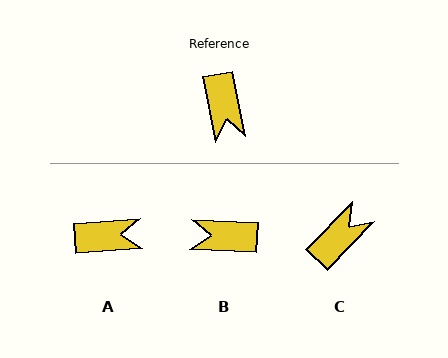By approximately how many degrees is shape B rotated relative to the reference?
Approximately 103 degrees clockwise.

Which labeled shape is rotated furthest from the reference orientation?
C, about 126 degrees away.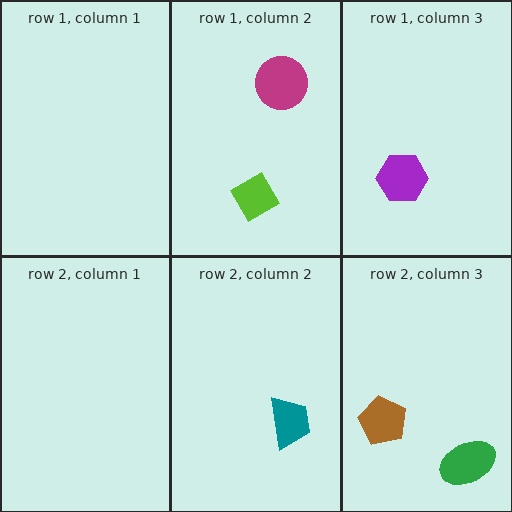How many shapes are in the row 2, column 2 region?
1.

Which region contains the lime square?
The row 1, column 2 region.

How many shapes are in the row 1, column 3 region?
1.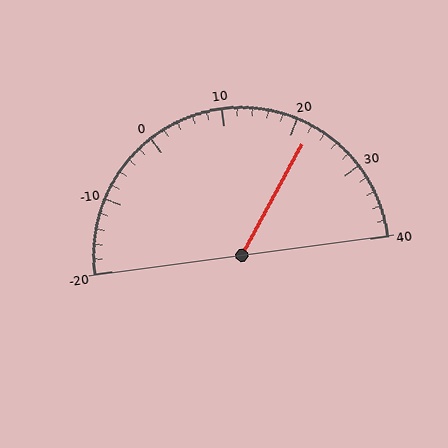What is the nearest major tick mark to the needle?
The nearest major tick mark is 20.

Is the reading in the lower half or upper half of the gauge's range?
The reading is in the upper half of the range (-20 to 40).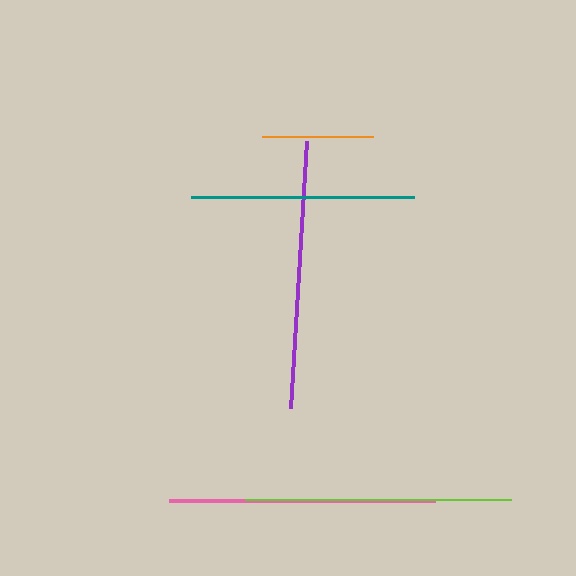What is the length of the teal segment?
The teal segment is approximately 223 pixels long.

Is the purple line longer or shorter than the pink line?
The purple line is longer than the pink line.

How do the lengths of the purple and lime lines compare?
The purple and lime lines are approximately the same length.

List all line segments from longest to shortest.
From longest to shortest: purple, pink, lime, teal, orange.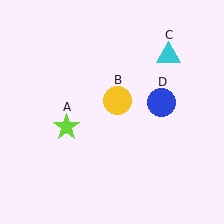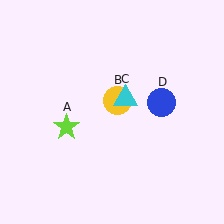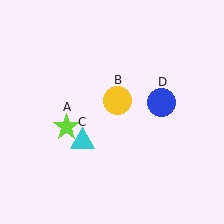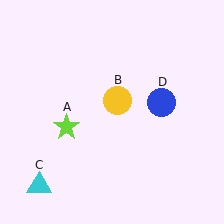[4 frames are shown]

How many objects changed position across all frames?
1 object changed position: cyan triangle (object C).